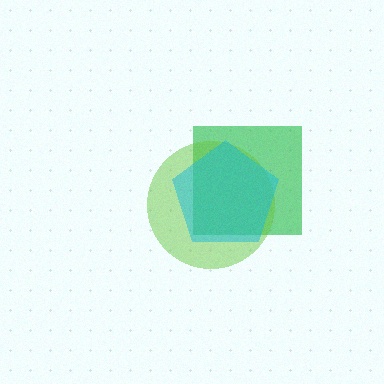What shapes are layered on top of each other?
The layered shapes are: a green square, a lime circle, a cyan pentagon.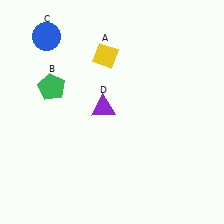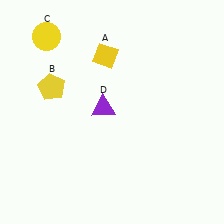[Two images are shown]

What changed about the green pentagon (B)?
In Image 1, B is green. In Image 2, it changed to yellow.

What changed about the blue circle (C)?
In Image 1, C is blue. In Image 2, it changed to yellow.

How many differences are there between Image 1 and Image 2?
There are 2 differences between the two images.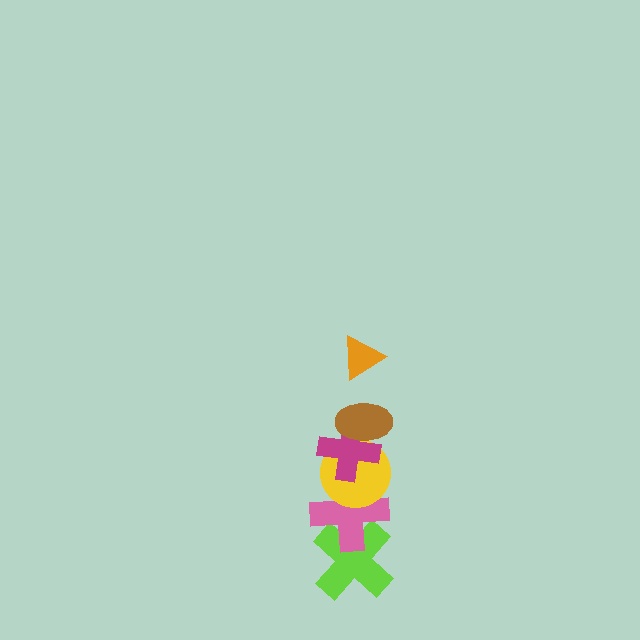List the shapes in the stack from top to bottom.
From top to bottom: the orange triangle, the brown ellipse, the magenta cross, the yellow circle, the pink cross, the lime cross.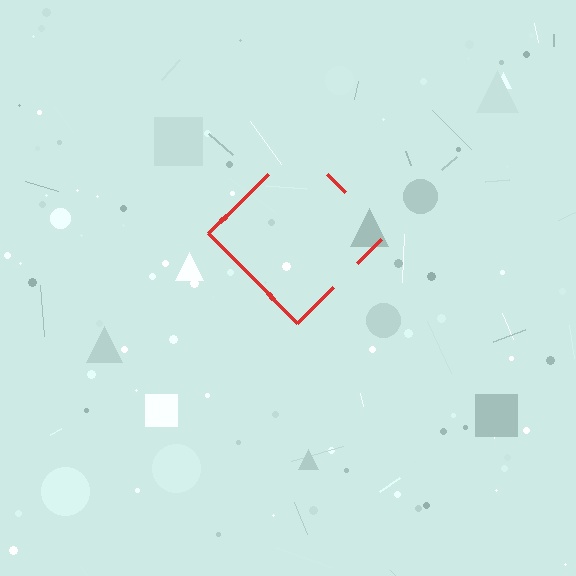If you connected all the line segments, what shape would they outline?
They would outline a diamond.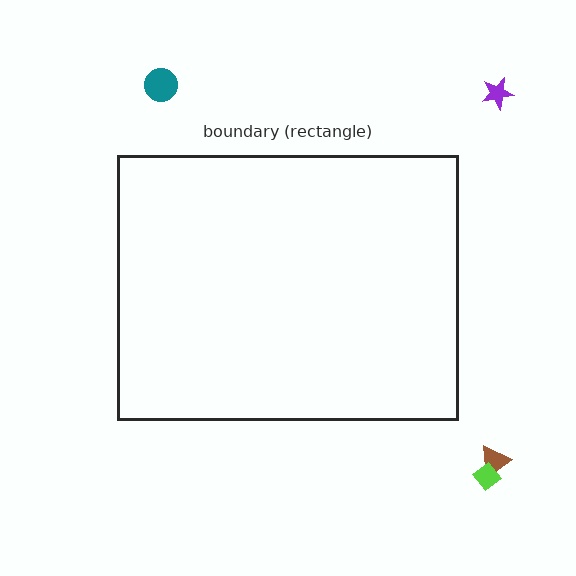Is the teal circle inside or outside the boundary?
Outside.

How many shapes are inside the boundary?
0 inside, 4 outside.